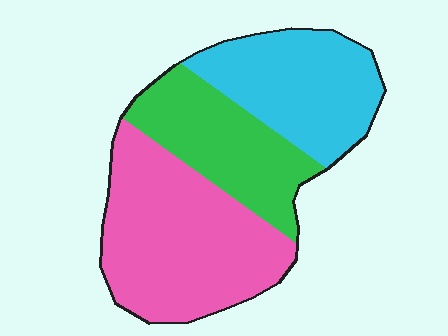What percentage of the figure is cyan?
Cyan covers around 30% of the figure.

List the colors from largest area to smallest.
From largest to smallest: pink, cyan, green.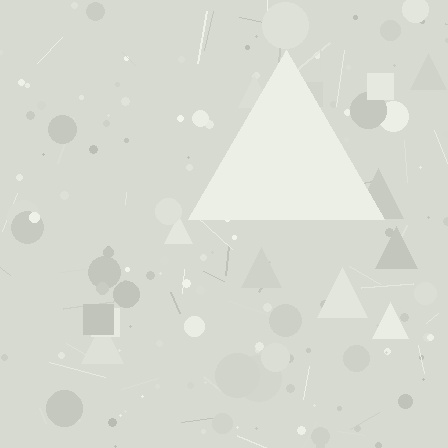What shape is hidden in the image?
A triangle is hidden in the image.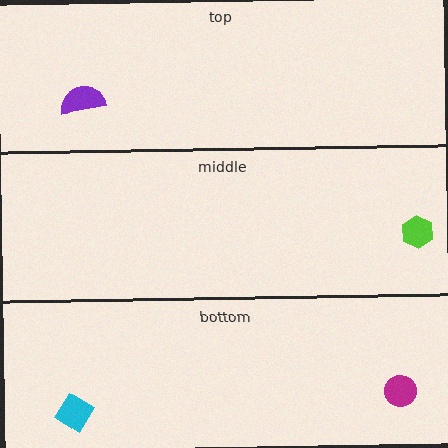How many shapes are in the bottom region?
2.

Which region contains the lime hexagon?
The middle region.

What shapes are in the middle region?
The lime hexagon.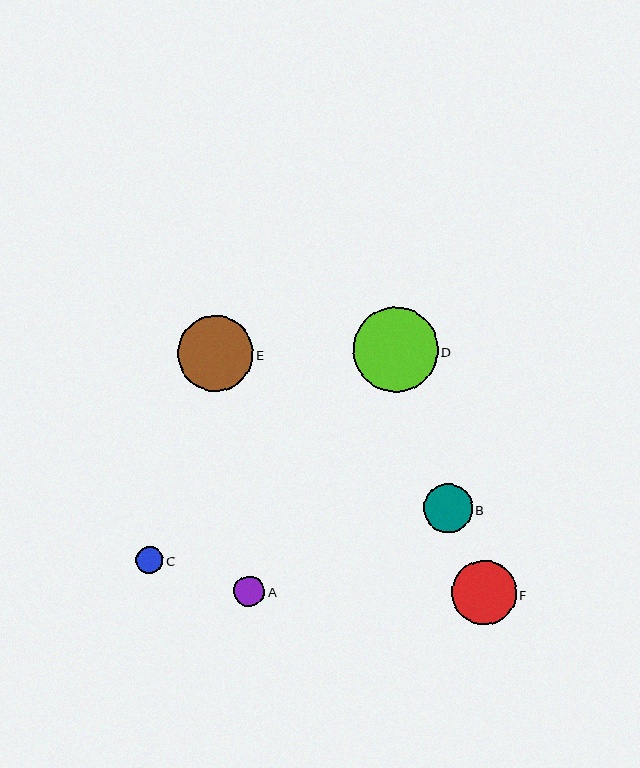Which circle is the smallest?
Circle C is the smallest with a size of approximately 28 pixels.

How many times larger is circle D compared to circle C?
Circle D is approximately 3.1 times the size of circle C.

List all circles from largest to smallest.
From largest to smallest: D, E, F, B, A, C.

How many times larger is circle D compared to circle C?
Circle D is approximately 3.1 times the size of circle C.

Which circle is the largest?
Circle D is the largest with a size of approximately 85 pixels.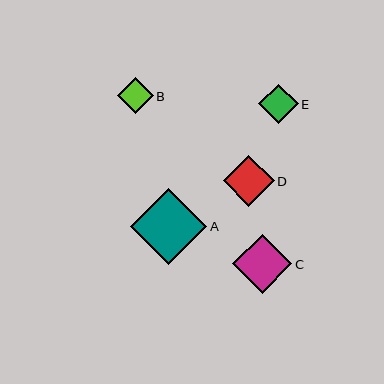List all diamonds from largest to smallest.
From largest to smallest: A, C, D, E, B.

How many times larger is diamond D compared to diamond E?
Diamond D is approximately 1.3 times the size of diamond E.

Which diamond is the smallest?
Diamond B is the smallest with a size of approximately 35 pixels.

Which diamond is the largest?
Diamond A is the largest with a size of approximately 76 pixels.